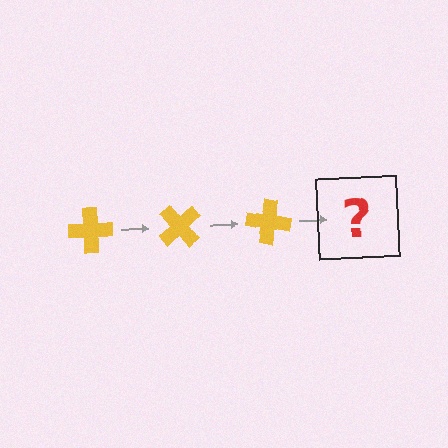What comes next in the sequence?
The next element should be a yellow cross rotated 150 degrees.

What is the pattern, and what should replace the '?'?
The pattern is that the cross rotates 50 degrees each step. The '?' should be a yellow cross rotated 150 degrees.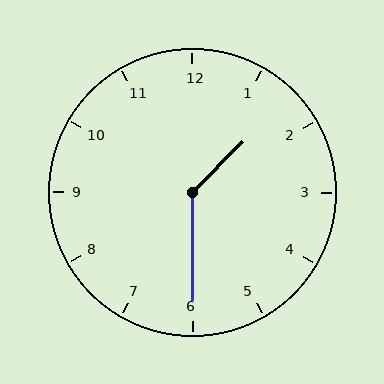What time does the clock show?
1:30.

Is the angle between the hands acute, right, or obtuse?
It is obtuse.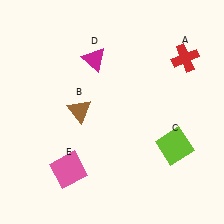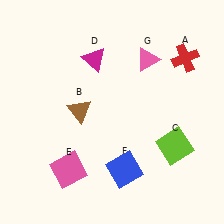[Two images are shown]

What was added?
A blue square (F), a pink triangle (G) were added in Image 2.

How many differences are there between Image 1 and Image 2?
There are 2 differences between the two images.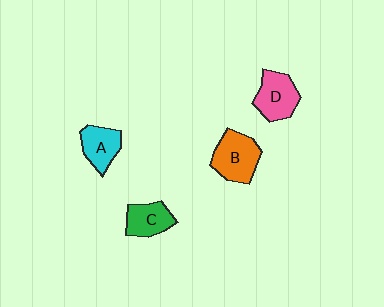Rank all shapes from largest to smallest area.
From largest to smallest: B (orange), D (pink), A (cyan), C (green).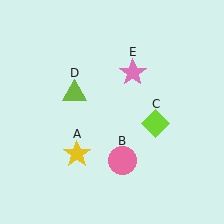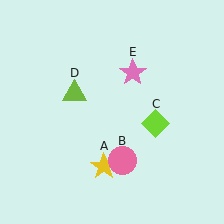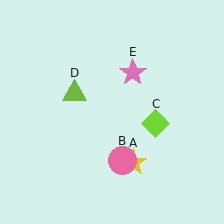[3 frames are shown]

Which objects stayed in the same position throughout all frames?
Pink circle (object B) and lime diamond (object C) and lime triangle (object D) and pink star (object E) remained stationary.